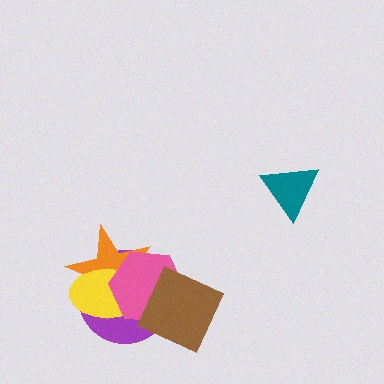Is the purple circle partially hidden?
Yes, it is partially covered by another shape.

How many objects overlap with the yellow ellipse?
3 objects overlap with the yellow ellipse.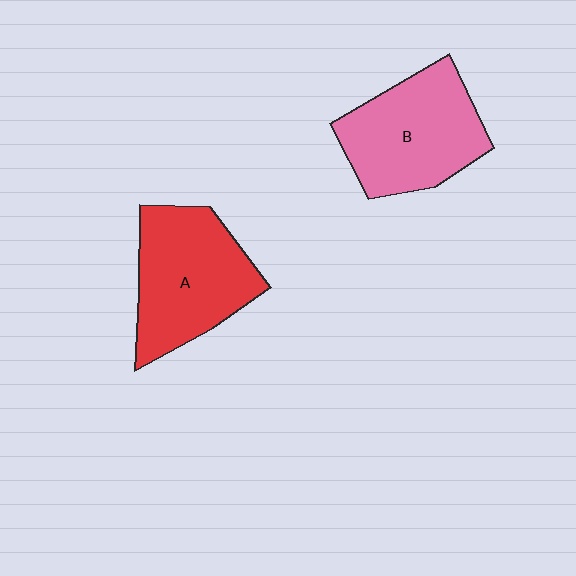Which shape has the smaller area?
Shape B (pink).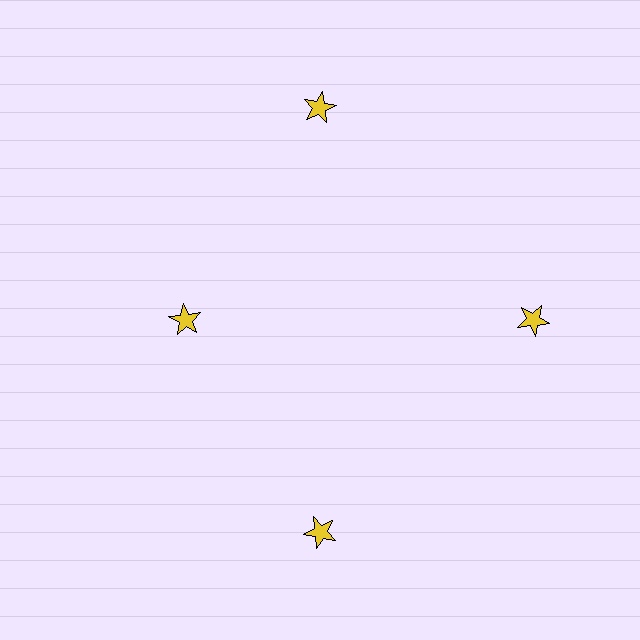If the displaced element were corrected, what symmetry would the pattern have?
It would have 4-fold rotational symmetry — the pattern would map onto itself every 90 degrees.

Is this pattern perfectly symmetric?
No. The 4 yellow stars are arranged in a ring, but one element near the 9 o'clock position is pulled inward toward the center, breaking the 4-fold rotational symmetry.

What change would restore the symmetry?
The symmetry would be restored by moving it outward, back onto the ring so that all 4 stars sit at equal angles and equal distance from the center.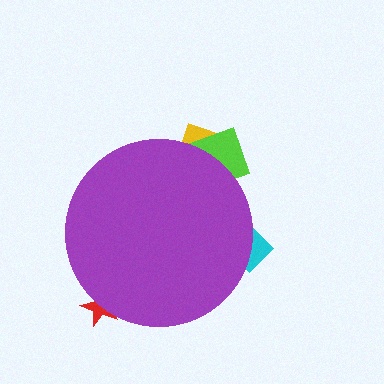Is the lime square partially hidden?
Yes, the lime square is partially hidden behind the purple circle.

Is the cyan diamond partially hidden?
Yes, the cyan diamond is partially hidden behind the purple circle.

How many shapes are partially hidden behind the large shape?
4 shapes are partially hidden.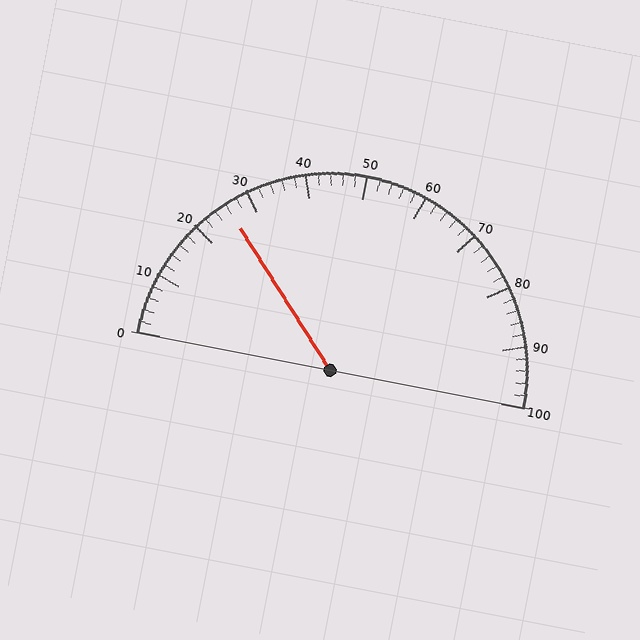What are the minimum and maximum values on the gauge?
The gauge ranges from 0 to 100.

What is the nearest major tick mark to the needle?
The nearest major tick mark is 30.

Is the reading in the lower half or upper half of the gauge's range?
The reading is in the lower half of the range (0 to 100).